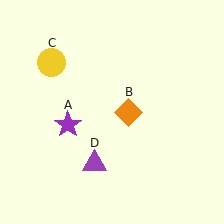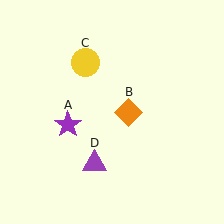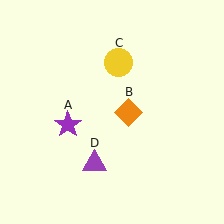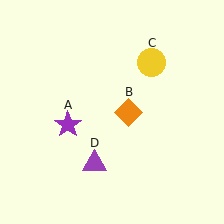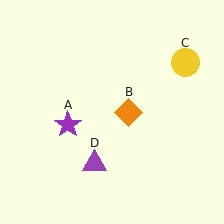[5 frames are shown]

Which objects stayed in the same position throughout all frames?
Purple star (object A) and orange diamond (object B) and purple triangle (object D) remained stationary.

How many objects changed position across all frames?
1 object changed position: yellow circle (object C).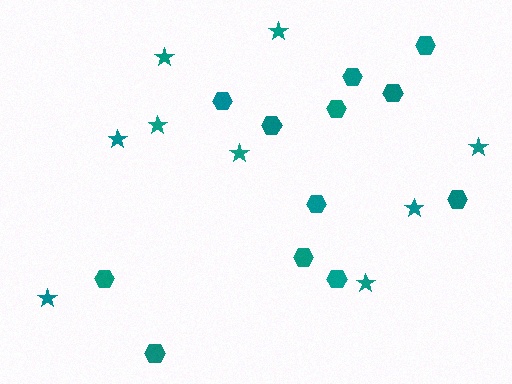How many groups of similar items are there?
There are 2 groups: one group of stars (9) and one group of hexagons (12).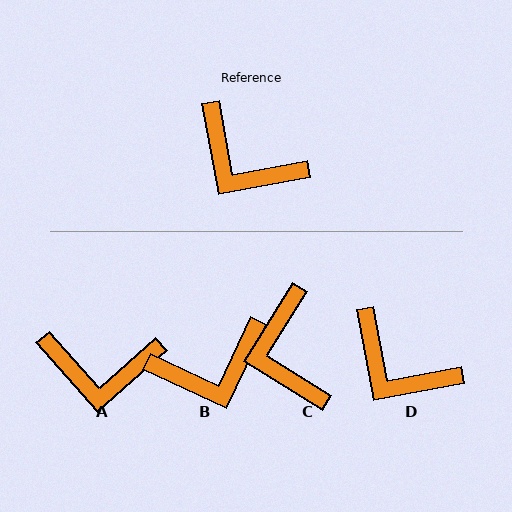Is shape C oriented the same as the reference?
No, it is off by about 42 degrees.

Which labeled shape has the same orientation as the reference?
D.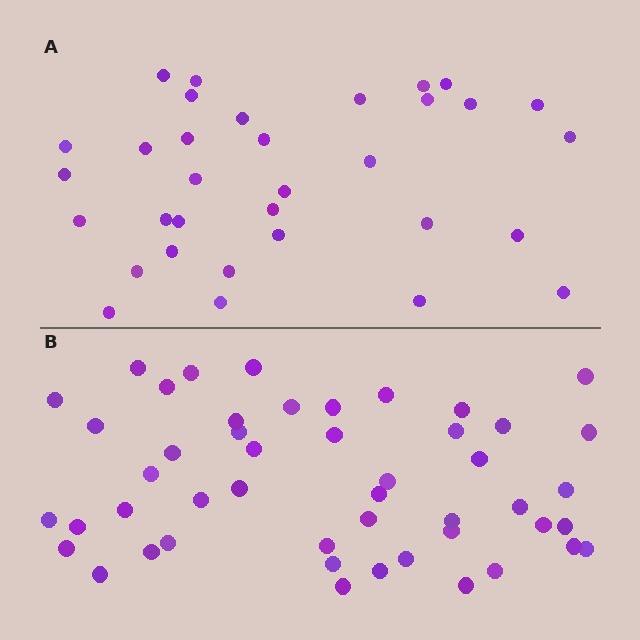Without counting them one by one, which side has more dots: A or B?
Region B (the bottom region) has more dots.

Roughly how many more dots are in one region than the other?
Region B has approximately 15 more dots than region A.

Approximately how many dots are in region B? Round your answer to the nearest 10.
About 50 dots. (The exact count is 48, which rounds to 50.)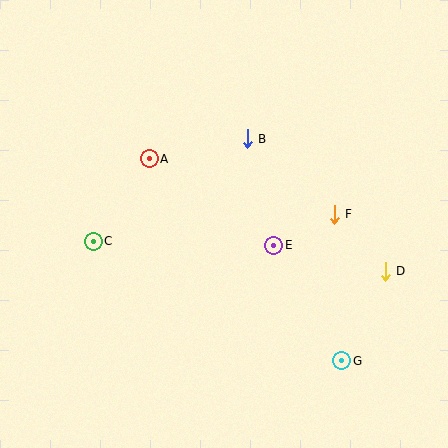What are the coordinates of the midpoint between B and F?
The midpoint between B and F is at (291, 176).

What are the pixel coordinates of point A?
Point A is at (149, 159).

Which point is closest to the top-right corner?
Point F is closest to the top-right corner.